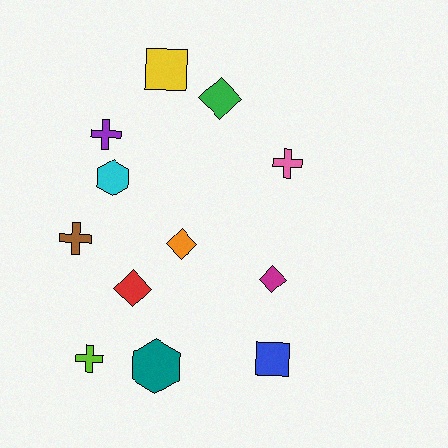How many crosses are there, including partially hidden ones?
There are 4 crosses.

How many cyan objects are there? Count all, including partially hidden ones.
There is 1 cyan object.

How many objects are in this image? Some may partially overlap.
There are 12 objects.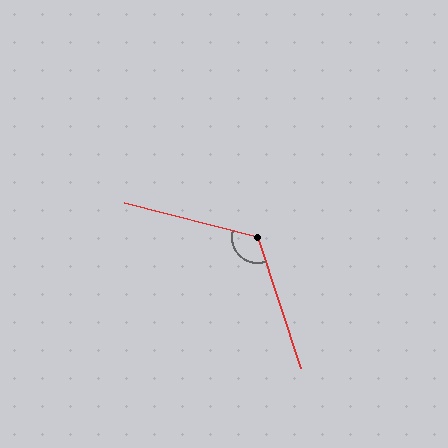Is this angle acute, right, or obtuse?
It is obtuse.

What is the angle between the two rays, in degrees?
Approximately 122 degrees.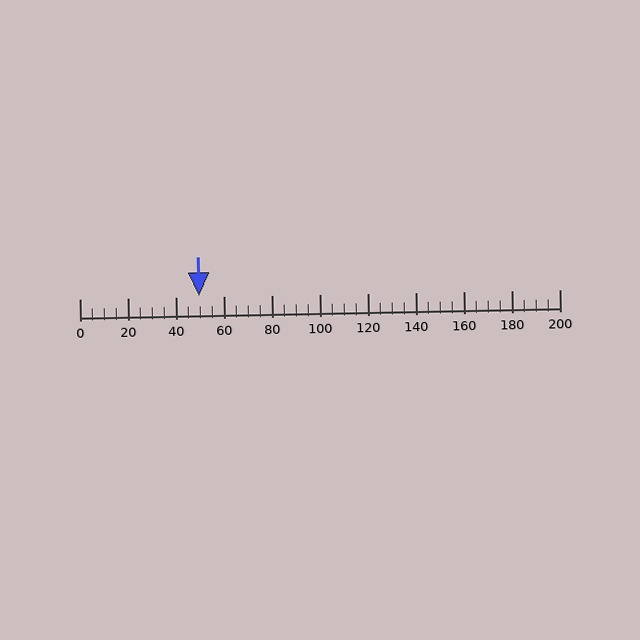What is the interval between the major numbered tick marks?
The major tick marks are spaced 20 units apart.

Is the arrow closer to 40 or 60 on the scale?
The arrow is closer to 40.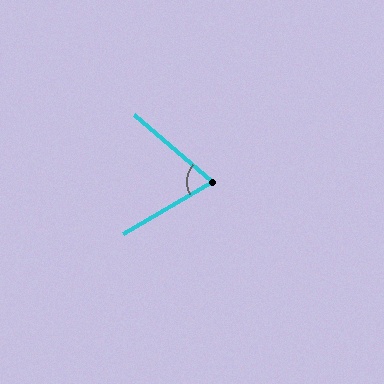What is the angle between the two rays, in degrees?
Approximately 71 degrees.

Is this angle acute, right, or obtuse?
It is acute.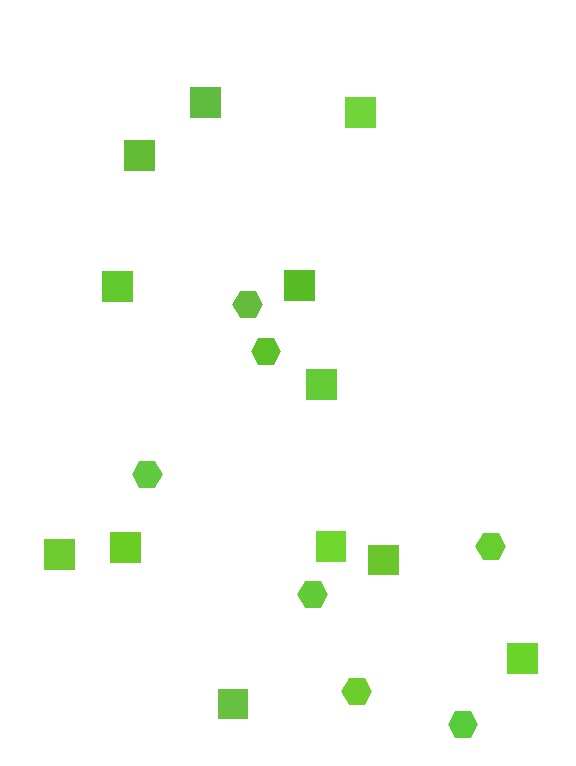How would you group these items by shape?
There are 2 groups: one group of hexagons (7) and one group of squares (12).